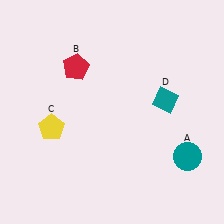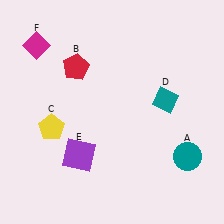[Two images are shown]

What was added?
A purple square (E), a magenta diamond (F) were added in Image 2.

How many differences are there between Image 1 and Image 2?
There are 2 differences between the two images.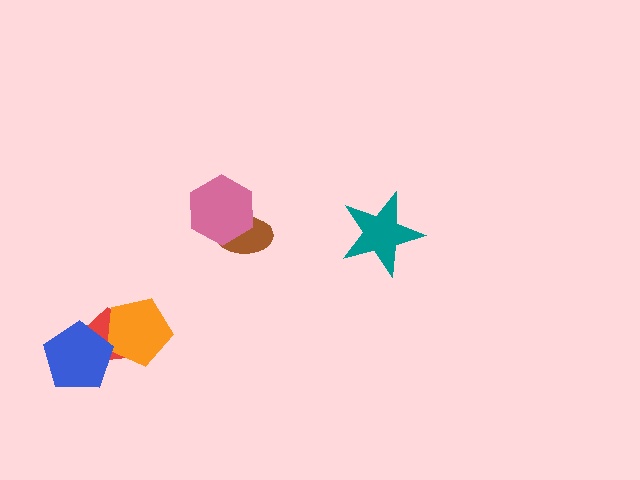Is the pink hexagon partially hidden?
No, no other shape covers it.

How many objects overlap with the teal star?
0 objects overlap with the teal star.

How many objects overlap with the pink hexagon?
1 object overlaps with the pink hexagon.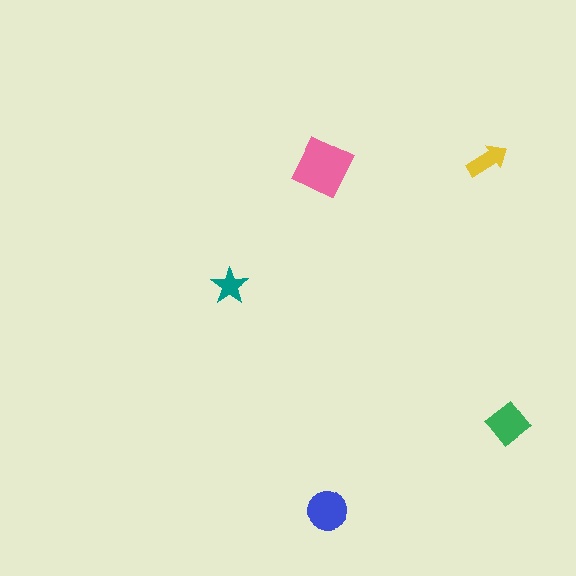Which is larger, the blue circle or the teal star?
The blue circle.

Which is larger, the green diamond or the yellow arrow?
The green diamond.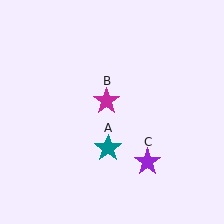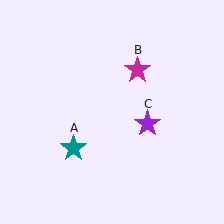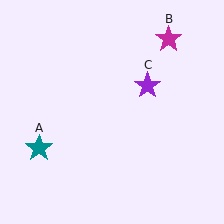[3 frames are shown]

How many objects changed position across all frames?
3 objects changed position: teal star (object A), magenta star (object B), purple star (object C).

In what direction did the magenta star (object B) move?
The magenta star (object B) moved up and to the right.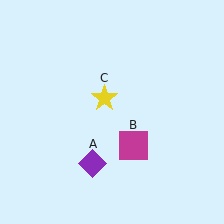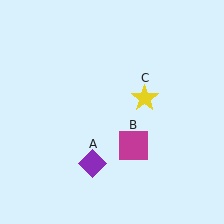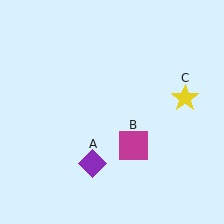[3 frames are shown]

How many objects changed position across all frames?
1 object changed position: yellow star (object C).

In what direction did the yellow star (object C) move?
The yellow star (object C) moved right.